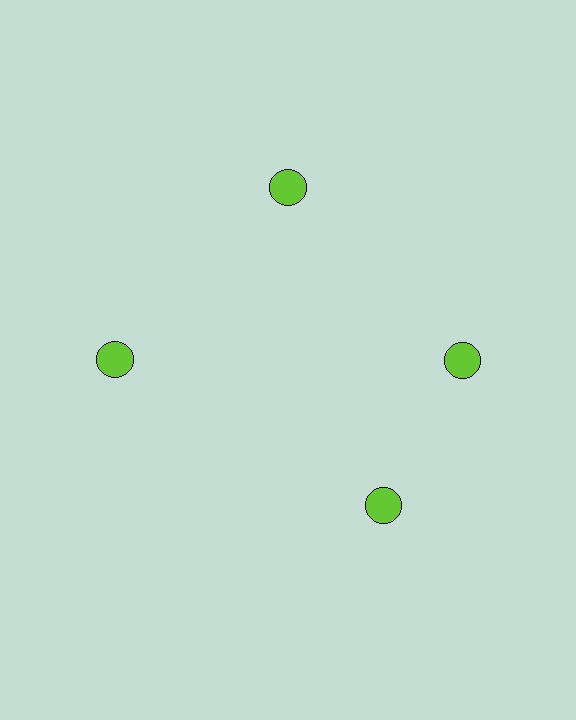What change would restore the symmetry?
The symmetry would be restored by rotating it back into even spacing with its neighbors so that all 4 circles sit at equal angles and equal distance from the center.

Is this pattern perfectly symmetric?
No. The 4 lime circles are arranged in a ring, but one element near the 6 o'clock position is rotated out of alignment along the ring, breaking the 4-fold rotational symmetry.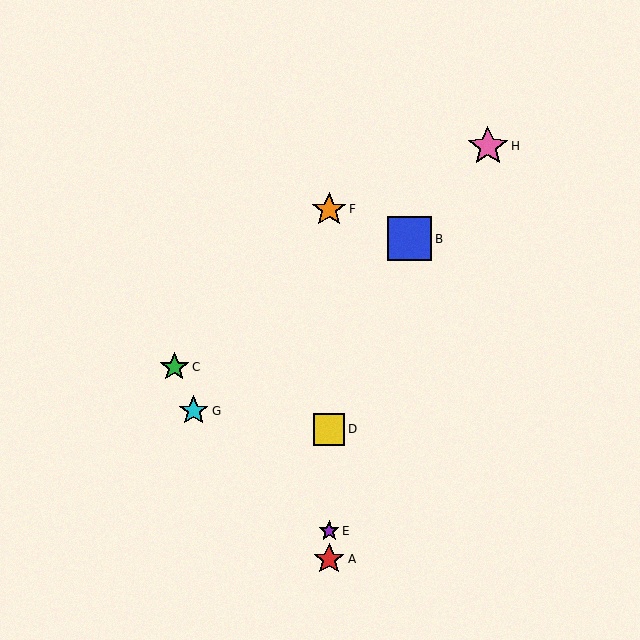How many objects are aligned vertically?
4 objects (A, D, E, F) are aligned vertically.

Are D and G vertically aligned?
No, D is at x≈329 and G is at x≈194.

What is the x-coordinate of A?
Object A is at x≈329.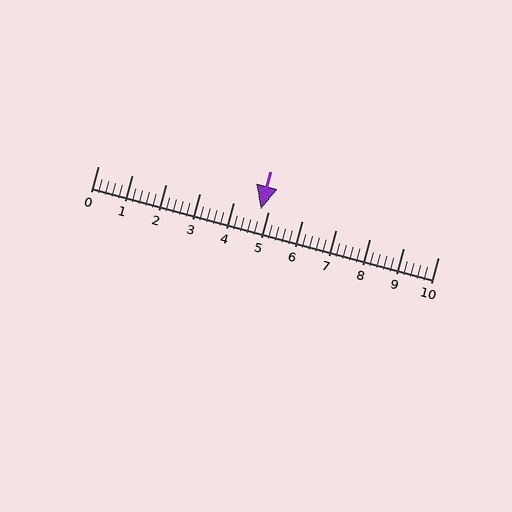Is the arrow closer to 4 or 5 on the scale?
The arrow is closer to 5.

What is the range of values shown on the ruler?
The ruler shows values from 0 to 10.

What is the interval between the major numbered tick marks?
The major tick marks are spaced 1 units apart.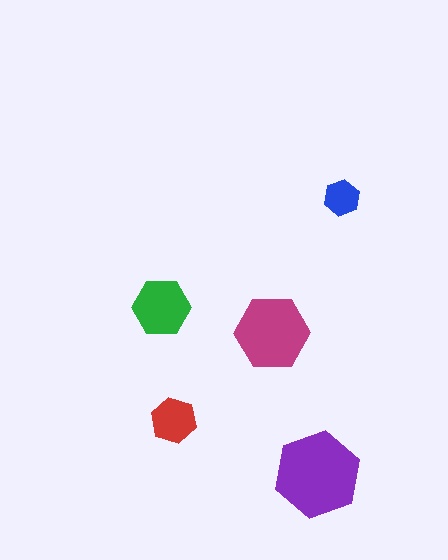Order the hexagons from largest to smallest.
the purple one, the magenta one, the green one, the red one, the blue one.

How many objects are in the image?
There are 5 objects in the image.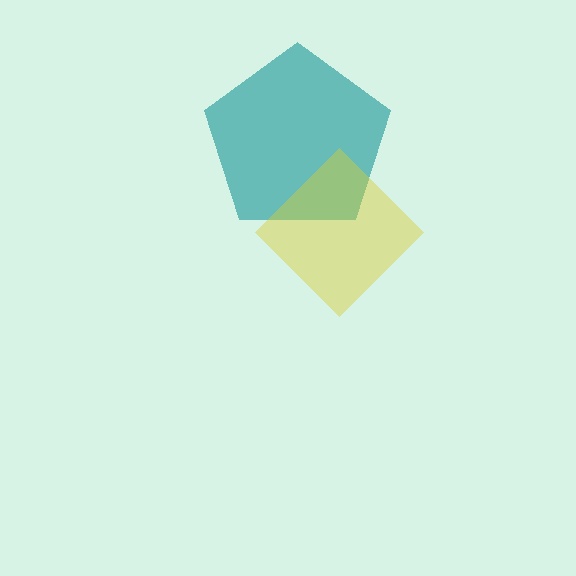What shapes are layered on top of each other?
The layered shapes are: a teal pentagon, a yellow diamond.